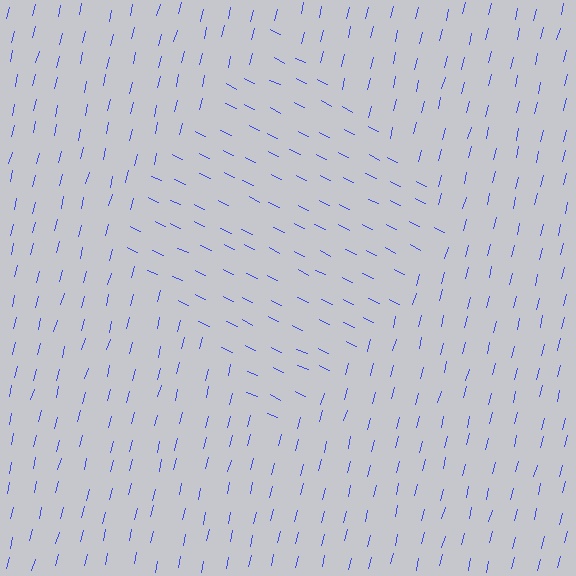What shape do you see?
I see a diamond.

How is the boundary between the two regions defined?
The boundary is defined purely by a change in line orientation (approximately 78 degrees difference). All lines are the same color and thickness.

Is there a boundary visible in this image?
Yes, there is a texture boundary formed by a change in line orientation.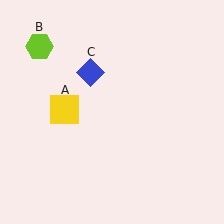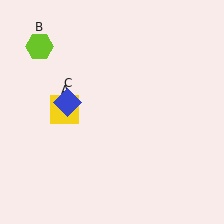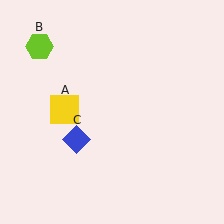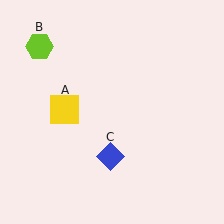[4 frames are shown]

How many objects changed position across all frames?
1 object changed position: blue diamond (object C).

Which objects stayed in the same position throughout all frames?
Yellow square (object A) and lime hexagon (object B) remained stationary.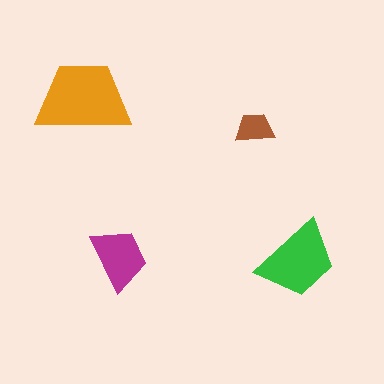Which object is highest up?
The orange trapezoid is topmost.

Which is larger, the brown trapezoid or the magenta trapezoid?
The magenta one.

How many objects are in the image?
There are 4 objects in the image.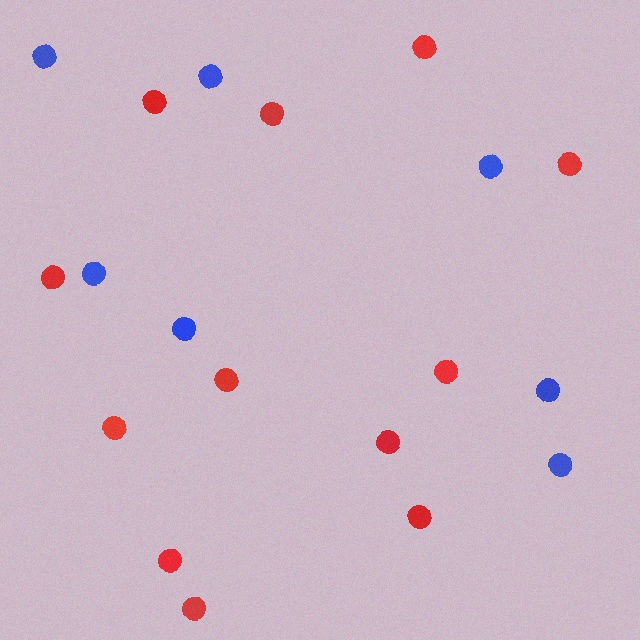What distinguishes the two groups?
There are 2 groups: one group of blue circles (7) and one group of red circles (12).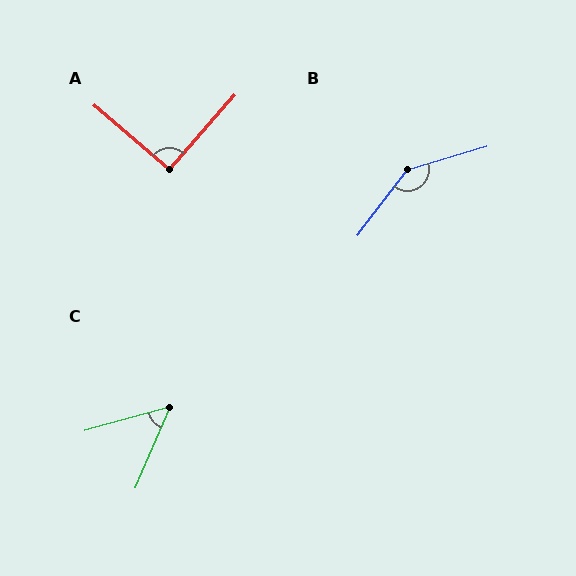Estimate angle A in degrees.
Approximately 91 degrees.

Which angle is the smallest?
C, at approximately 52 degrees.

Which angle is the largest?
B, at approximately 144 degrees.